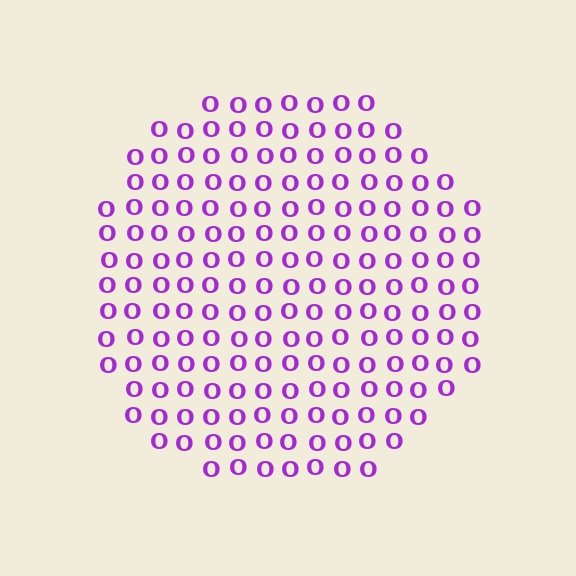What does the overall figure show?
The overall figure shows a circle.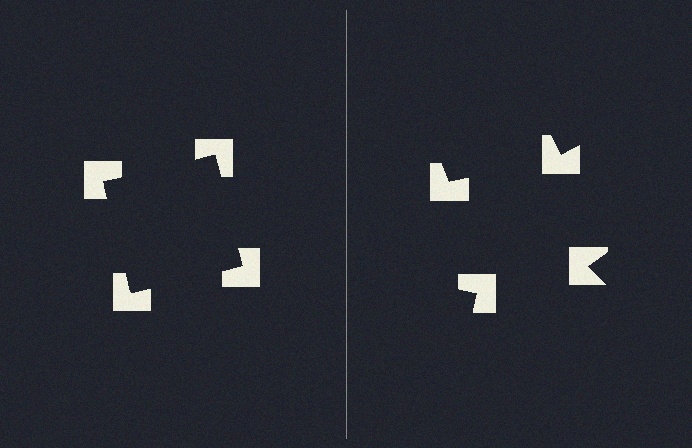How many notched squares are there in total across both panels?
8 — 4 on each side.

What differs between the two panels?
The notched squares are positioned identically on both sides; only the wedge orientations differ. On the left they align to a square; on the right they are misaligned.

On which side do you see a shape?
An illusory square appears on the left side. On the right side the wedge cuts are rotated, so no coherent shape forms.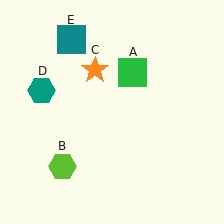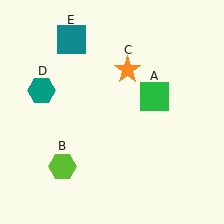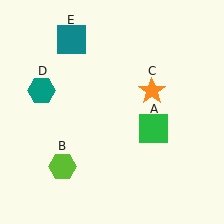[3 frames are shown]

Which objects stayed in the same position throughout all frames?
Lime hexagon (object B) and teal hexagon (object D) and teal square (object E) remained stationary.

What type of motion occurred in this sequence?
The green square (object A), orange star (object C) rotated clockwise around the center of the scene.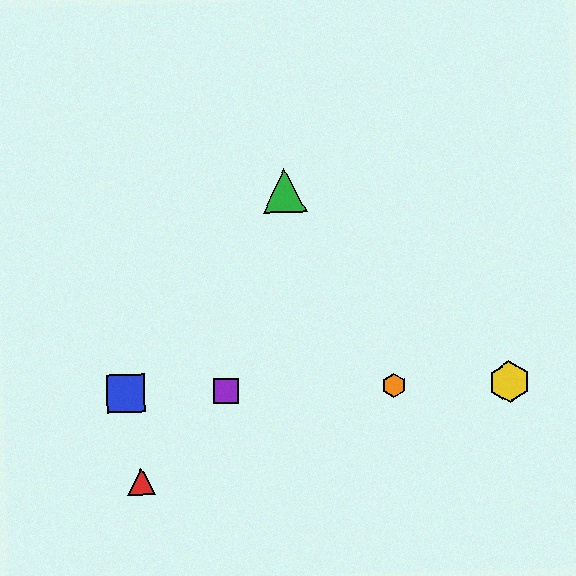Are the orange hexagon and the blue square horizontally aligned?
Yes, both are at y≈385.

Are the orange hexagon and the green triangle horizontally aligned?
No, the orange hexagon is at y≈385 and the green triangle is at y≈190.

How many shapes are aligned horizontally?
4 shapes (the blue square, the yellow hexagon, the purple square, the orange hexagon) are aligned horizontally.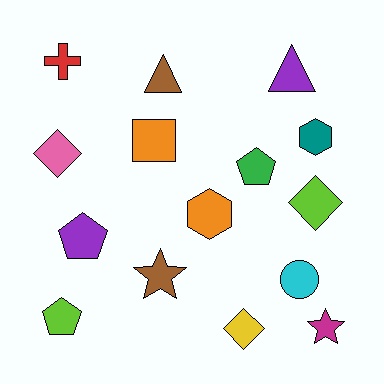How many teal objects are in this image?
There is 1 teal object.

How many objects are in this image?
There are 15 objects.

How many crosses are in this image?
There is 1 cross.